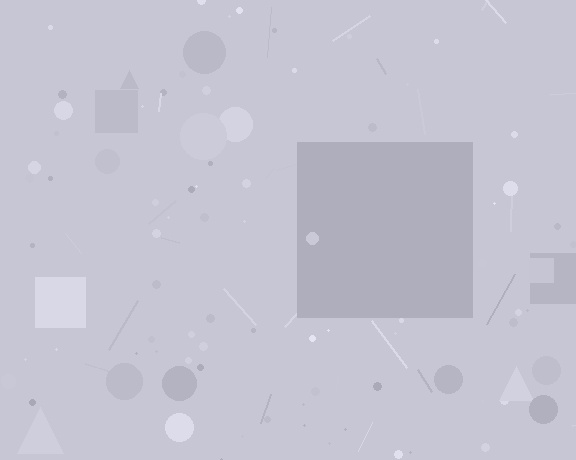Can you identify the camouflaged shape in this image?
The camouflaged shape is a square.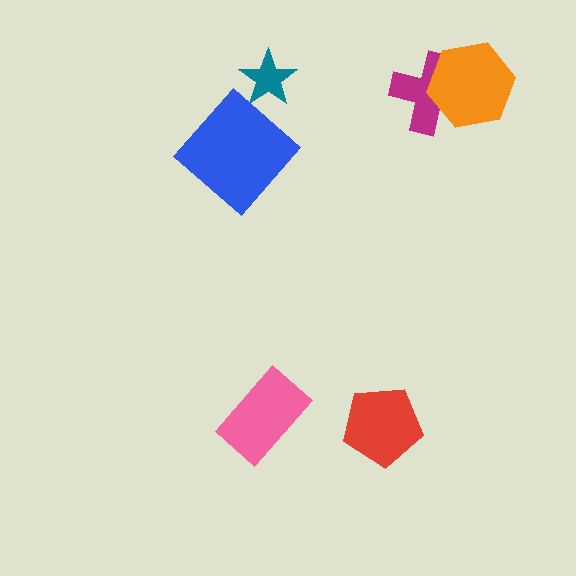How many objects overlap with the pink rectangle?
0 objects overlap with the pink rectangle.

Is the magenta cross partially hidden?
Yes, it is partially covered by another shape.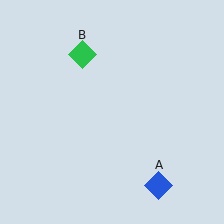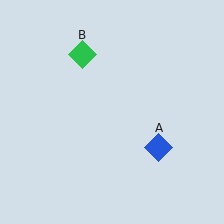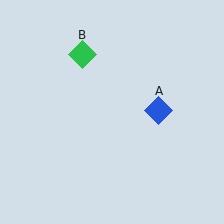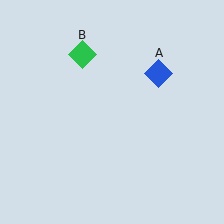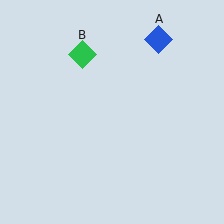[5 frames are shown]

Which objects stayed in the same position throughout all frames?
Green diamond (object B) remained stationary.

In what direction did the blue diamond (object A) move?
The blue diamond (object A) moved up.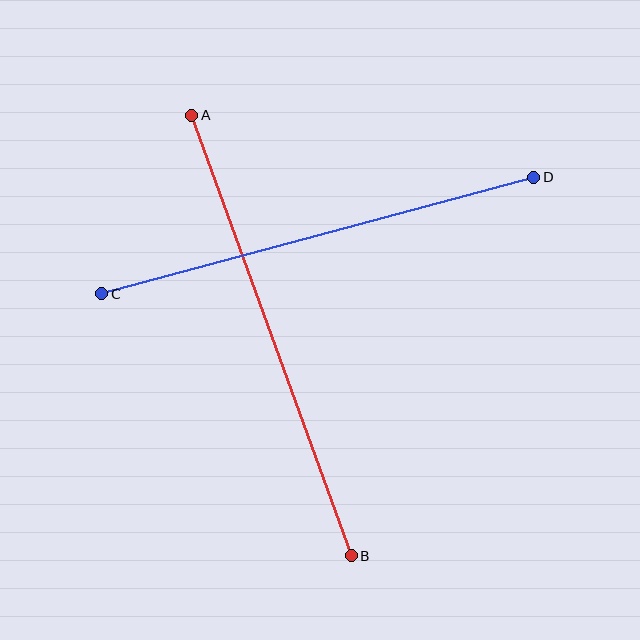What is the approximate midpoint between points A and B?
The midpoint is at approximately (272, 336) pixels.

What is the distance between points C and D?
The distance is approximately 447 pixels.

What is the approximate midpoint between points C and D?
The midpoint is at approximately (318, 236) pixels.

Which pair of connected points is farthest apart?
Points A and B are farthest apart.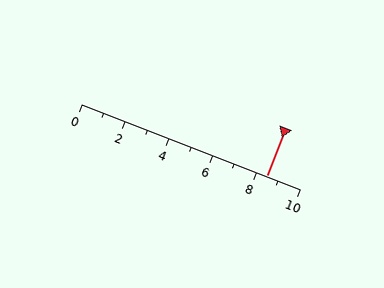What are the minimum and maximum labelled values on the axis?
The axis runs from 0 to 10.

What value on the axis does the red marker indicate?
The marker indicates approximately 8.5.